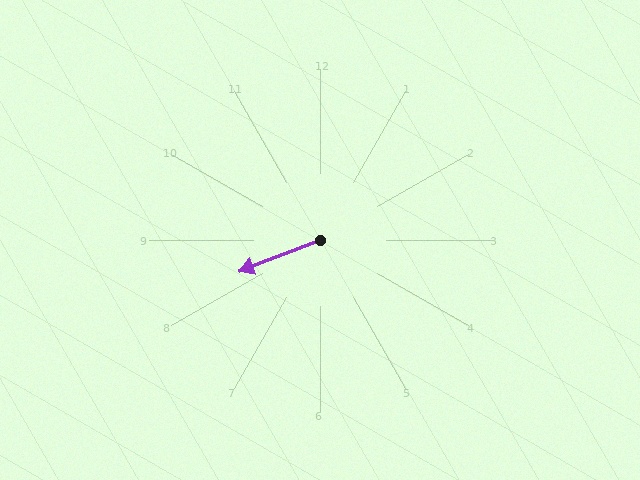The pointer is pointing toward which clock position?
Roughly 8 o'clock.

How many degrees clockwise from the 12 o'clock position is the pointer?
Approximately 249 degrees.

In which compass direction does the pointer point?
West.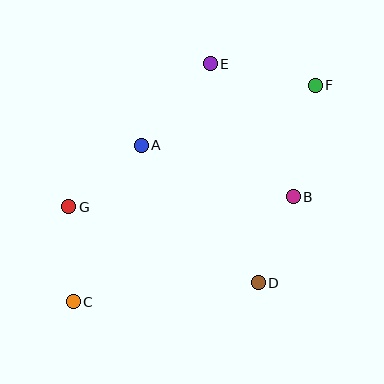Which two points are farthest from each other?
Points C and F are farthest from each other.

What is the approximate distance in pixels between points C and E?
The distance between C and E is approximately 275 pixels.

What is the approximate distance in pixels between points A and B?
The distance between A and B is approximately 161 pixels.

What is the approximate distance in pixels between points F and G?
The distance between F and G is approximately 275 pixels.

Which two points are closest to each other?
Points B and D are closest to each other.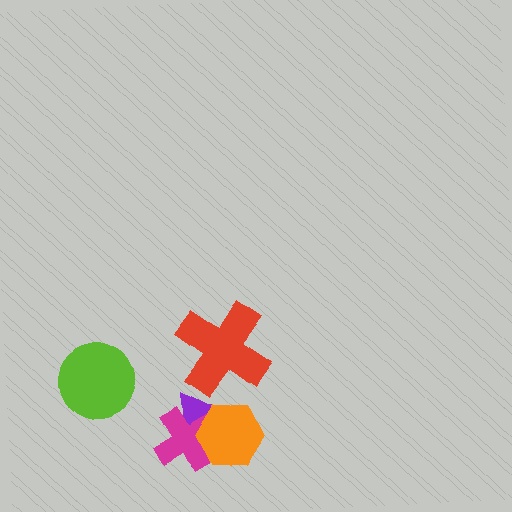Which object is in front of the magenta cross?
The orange hexagon is in front of the magenta cross.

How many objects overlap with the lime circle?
0 objects overlap with the lime circle.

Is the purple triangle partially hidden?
Yes, it is partially covered by another shape.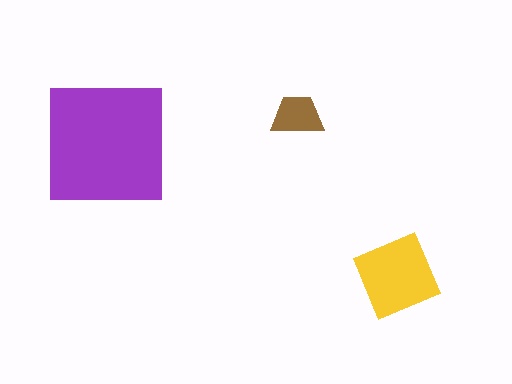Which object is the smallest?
The brown trapezoid.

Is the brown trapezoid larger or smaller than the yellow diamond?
Smaller.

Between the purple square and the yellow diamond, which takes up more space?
The purple square.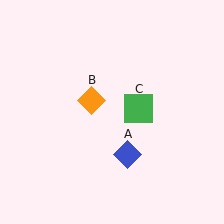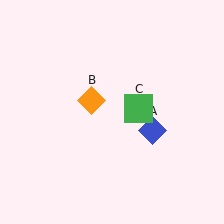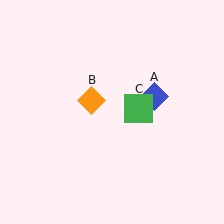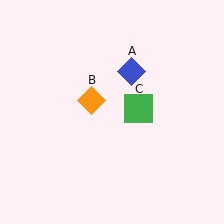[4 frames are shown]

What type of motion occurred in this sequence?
The blue diamond (object A) rotated counterclockwise around the center of the scene.